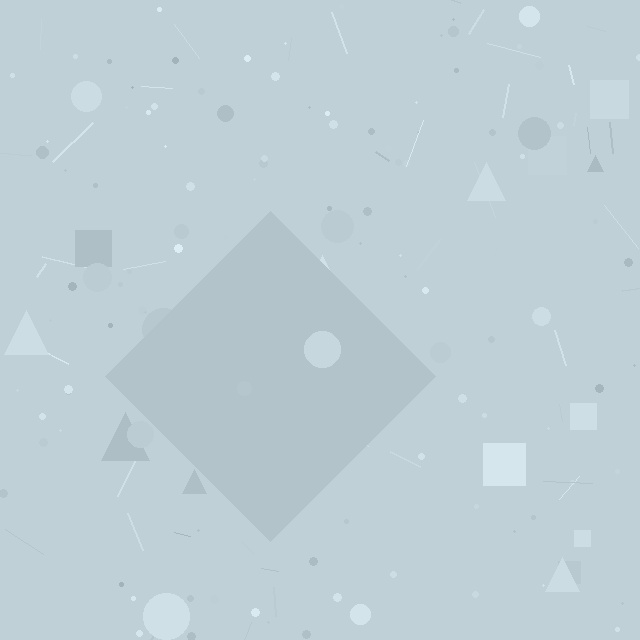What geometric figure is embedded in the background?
A diamond is embedded in the background.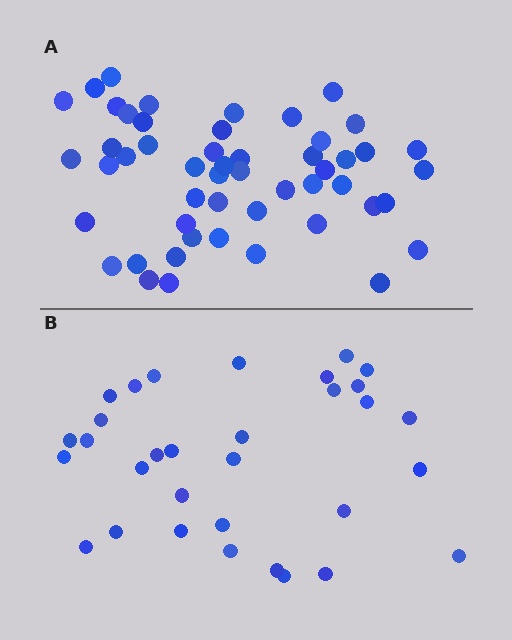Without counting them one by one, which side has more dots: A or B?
Region A (the top region) has more dots.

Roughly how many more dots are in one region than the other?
Region A has approximately 20 more dots than region B.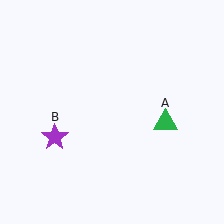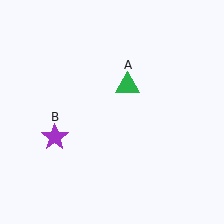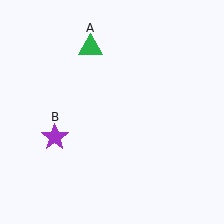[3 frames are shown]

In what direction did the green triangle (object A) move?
The green triangle (object A) moved up and to the left.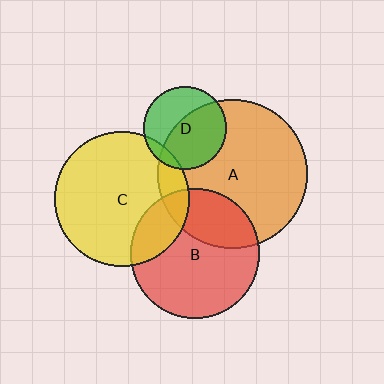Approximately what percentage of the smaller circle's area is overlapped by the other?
Approximately 55%.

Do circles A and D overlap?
Yes.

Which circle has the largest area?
Circle A (orange).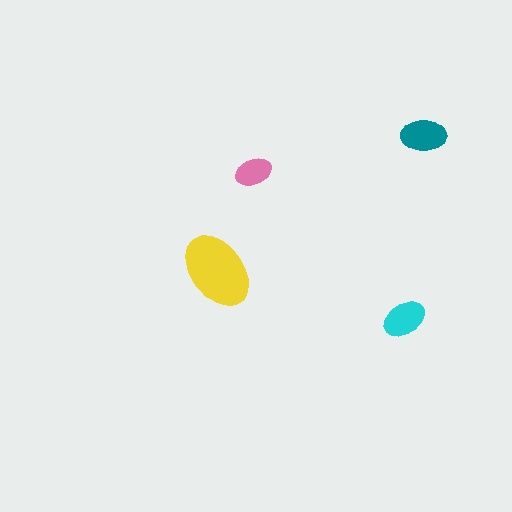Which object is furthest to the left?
The yellow ellipse is leftmost.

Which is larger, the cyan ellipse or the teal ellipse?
The teal one.